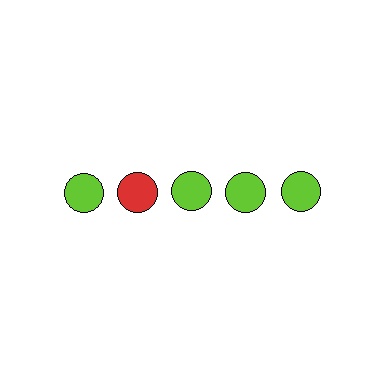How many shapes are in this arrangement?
There are 5 shapes arranged in a grid pattern.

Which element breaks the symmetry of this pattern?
The red circle in the top row, second from left column breaks the symmetry. All other shapes are lime circles.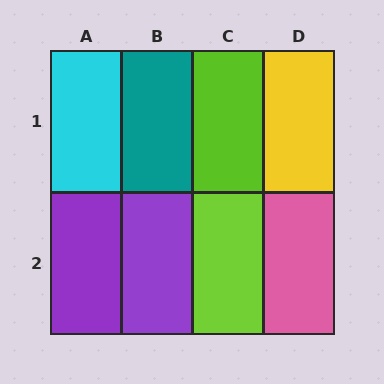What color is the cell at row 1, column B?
Teal.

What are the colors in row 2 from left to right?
Purple, purple, lime, pink.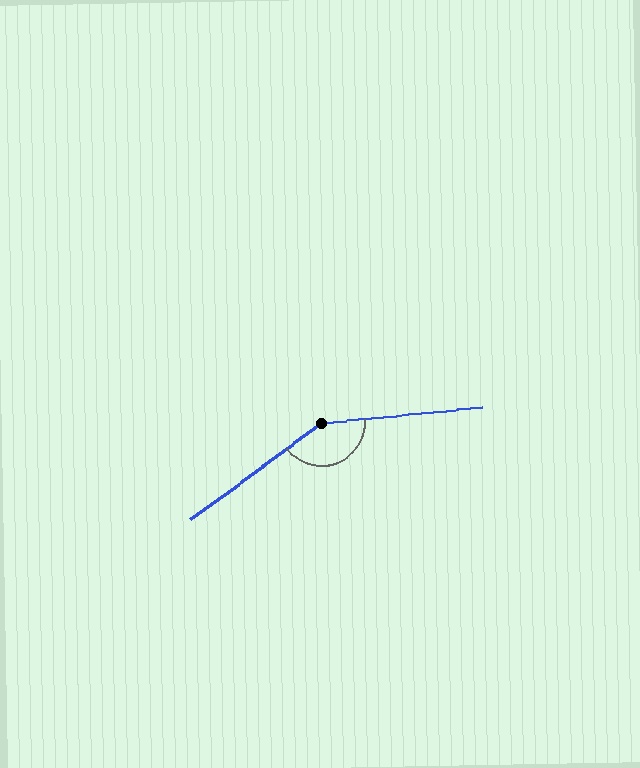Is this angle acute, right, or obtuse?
It is obtuse.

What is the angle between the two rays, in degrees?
Approximately 149 degrees.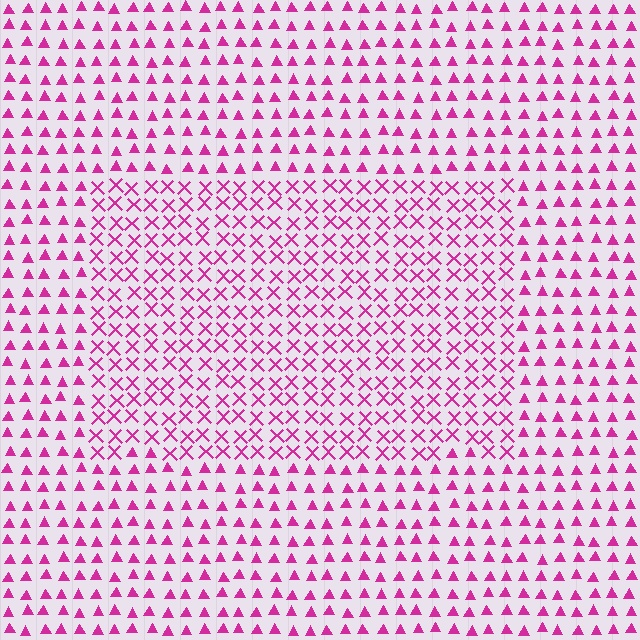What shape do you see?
I see a rectangle.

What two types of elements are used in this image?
The image uses X marks inside the rectangle region and triangles outside it.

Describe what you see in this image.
The image is filled with small magenta elements arranged in a uniform grid. A rectangle-shaped region contains X marks, while the surrounding area contains triangles. The boundary is defined purely by the change in element shape.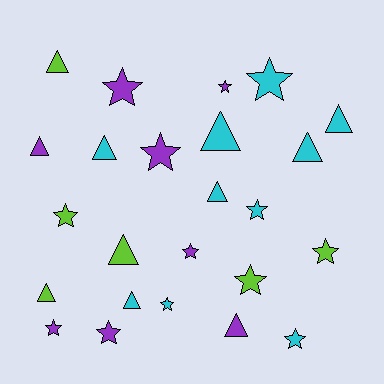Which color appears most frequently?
Cyan, with 10 objects.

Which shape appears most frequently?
Star, with 13 objects.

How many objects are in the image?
There are 24 objects.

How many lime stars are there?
There are 3 lime stars.